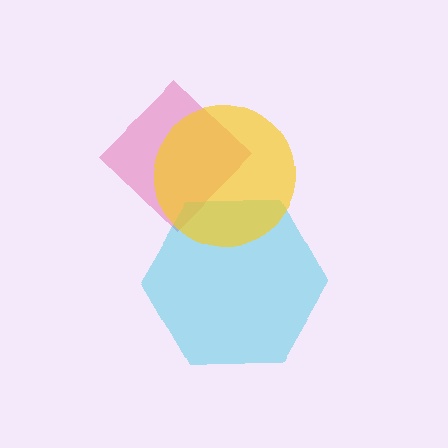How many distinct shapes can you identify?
There are 3 distinct shapes: a pink diamond, a cyan hexagon, a yellow circle.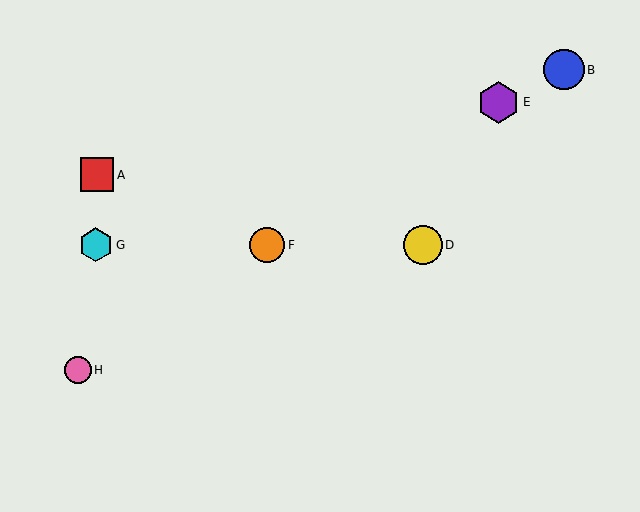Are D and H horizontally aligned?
No, D is at y≈245 and H is at y≈370.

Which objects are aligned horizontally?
Objects C, D, F, G are aligned horizontally.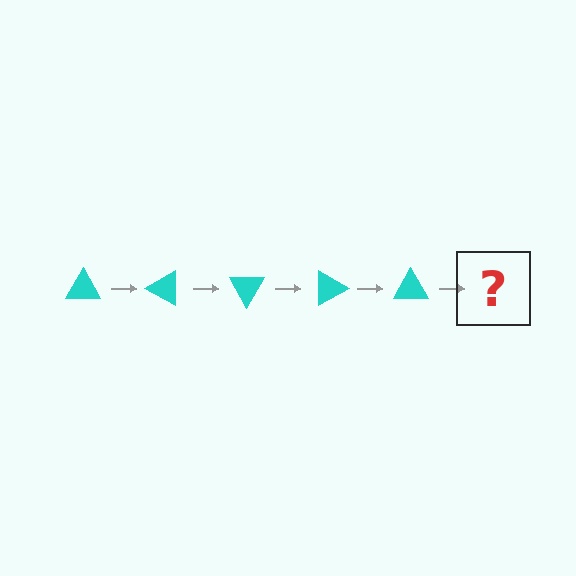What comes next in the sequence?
The next element should be a cyan triangle rotated 150 degrees.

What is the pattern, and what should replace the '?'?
The pattern is that the triangle rotates 30 degrees each step. The '?' should be a cyan triangle rotated 150 degrees.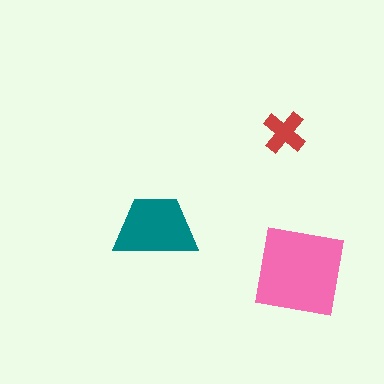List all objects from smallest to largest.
The red cross, the teal trapezoid, the pink square.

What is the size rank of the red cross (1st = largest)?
3rd.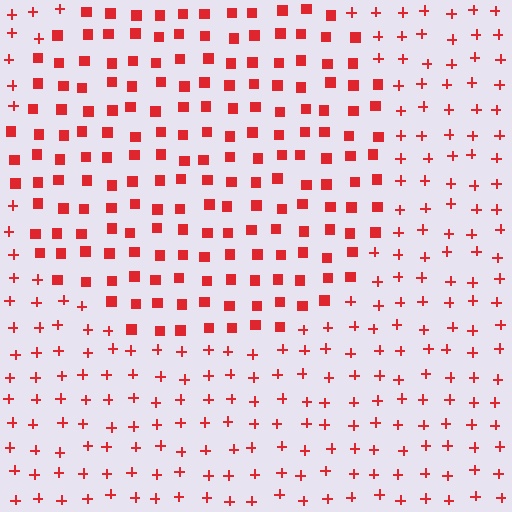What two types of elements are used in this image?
The image uses squares inside the circle region and plus signs outside it.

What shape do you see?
I see a circle.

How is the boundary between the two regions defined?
The boundary is defined by a change in element shape: squares inside vs. plus signs outside. All elements share the same color and spacing.